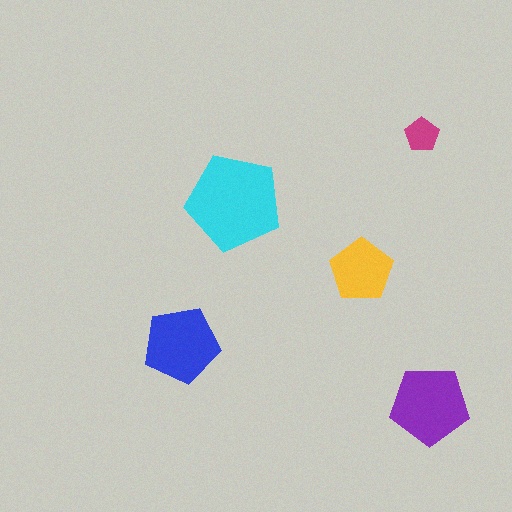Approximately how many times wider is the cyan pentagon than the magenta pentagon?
About 3 times wider.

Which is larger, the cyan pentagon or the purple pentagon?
The cyan one.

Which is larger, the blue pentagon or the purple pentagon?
The purple one.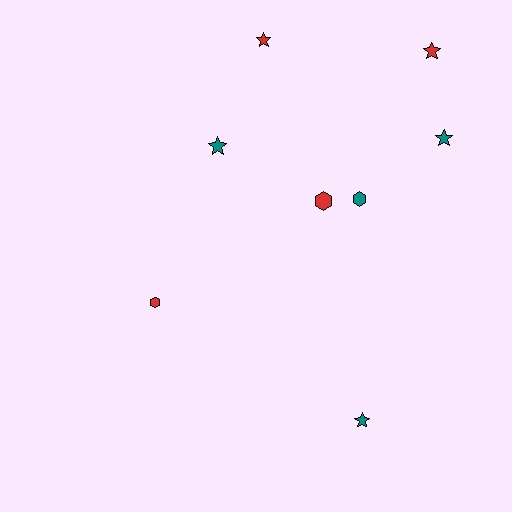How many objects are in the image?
There are 8 objects.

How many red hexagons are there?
There are 2 red hexagons.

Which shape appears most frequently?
Star, with 5 objects.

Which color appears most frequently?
Teal, with 4 objects.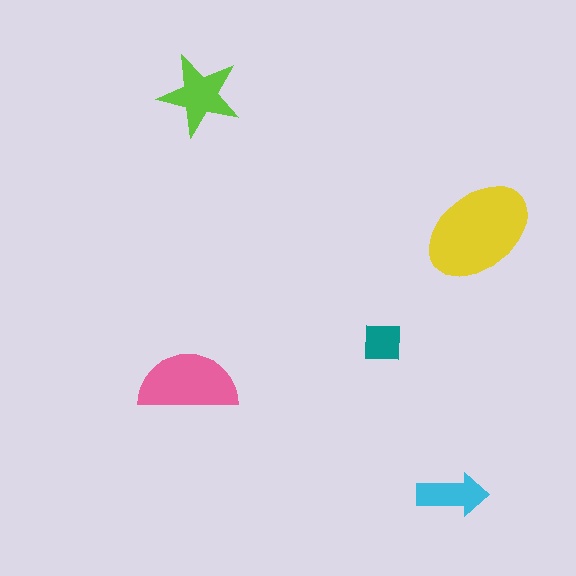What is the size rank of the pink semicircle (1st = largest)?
2nd.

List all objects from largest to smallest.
The yellow ellipse, the pink semicircle, the lime star, the cyan arrow, the teal square.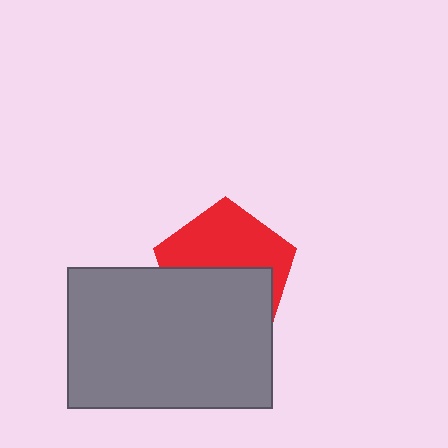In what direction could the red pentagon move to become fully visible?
The red pentagon could move up. That would shift it out from behind the gray rectangle entirely.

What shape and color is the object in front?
The object in front is a gray rectangle.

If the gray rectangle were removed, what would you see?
You would see the complete red pentagon.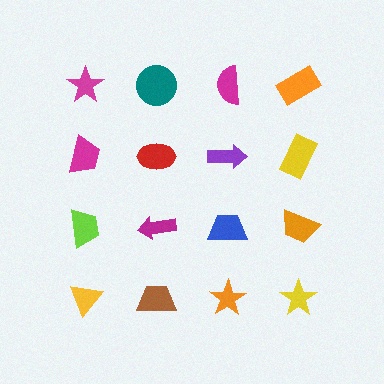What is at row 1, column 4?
An orange rectangle.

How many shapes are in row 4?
4 shapes.